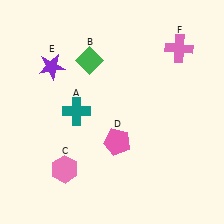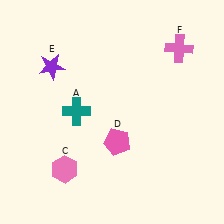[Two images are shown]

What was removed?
The green diamond (B) was removed in Image 2.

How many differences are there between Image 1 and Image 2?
There is 1 difference between the two images.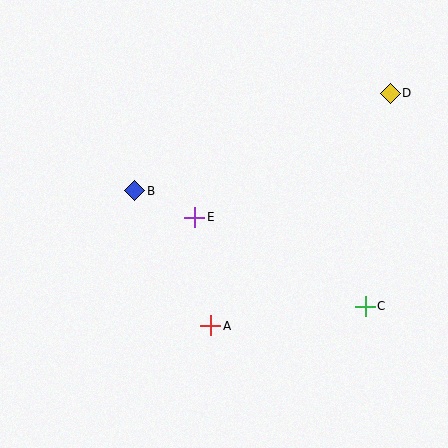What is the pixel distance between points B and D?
The distance between B and D is 274 pixels.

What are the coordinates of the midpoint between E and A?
The midpoint between E and A is at (203, 271).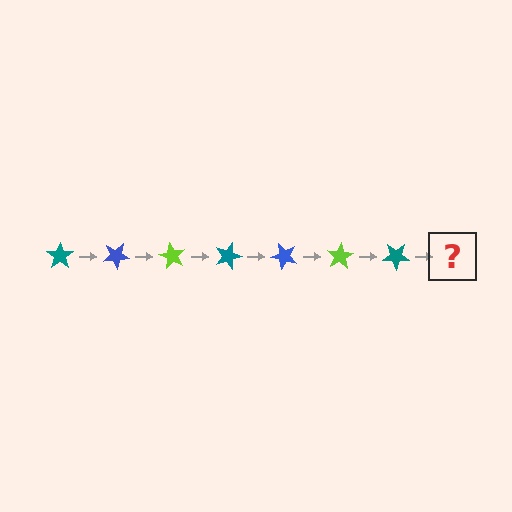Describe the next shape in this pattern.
It should be a blue star, rotated 210 degrees from the start.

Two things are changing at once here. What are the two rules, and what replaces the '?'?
The two rules are that it rotates 30 degrees each step and the color cycles through teal, blue, and lime. The '?' should be a blue star, rotated 210 degrees from the start.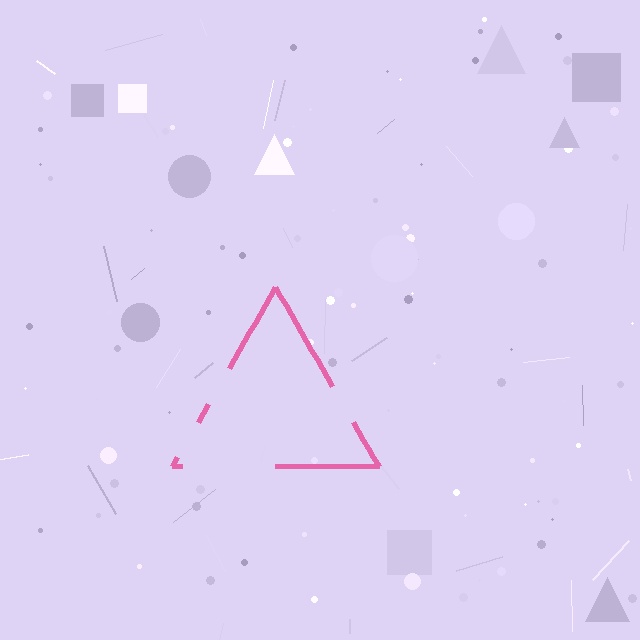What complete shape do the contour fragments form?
The contour fragments form a triangle.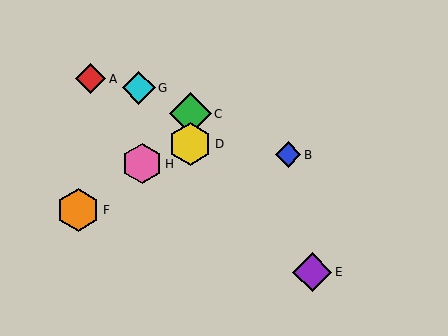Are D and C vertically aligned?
Yes, both are at x≈190.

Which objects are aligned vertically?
Objects C, D are aligned vertically.